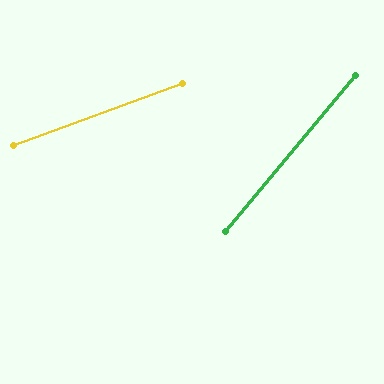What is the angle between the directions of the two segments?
Approximately 30 degrees.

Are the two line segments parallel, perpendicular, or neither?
Neither parallel nor perpendicular — they differ by about 30°.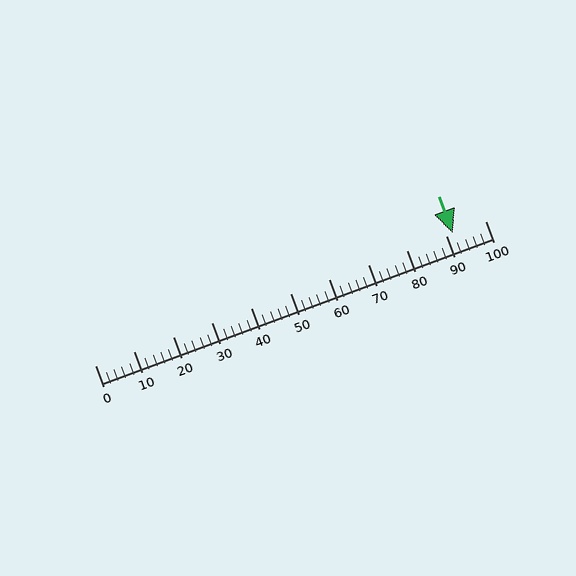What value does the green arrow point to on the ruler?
The green arrow points to approximately 92.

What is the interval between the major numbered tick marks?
The major tick marks are spaced 10 units apart.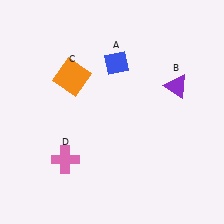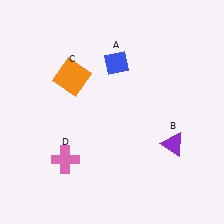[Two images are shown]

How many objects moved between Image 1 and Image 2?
1 object moved between the two images.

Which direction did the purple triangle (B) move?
The purple triangle (B) moved down.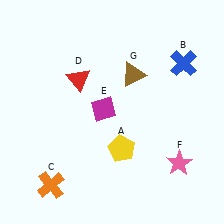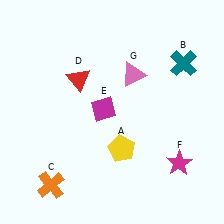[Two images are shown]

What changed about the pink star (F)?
In Image 1, F is pink. In Image 2, it changed to magenta.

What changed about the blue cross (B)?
In Image 1, B is blue. In Image 2, it changed to teal.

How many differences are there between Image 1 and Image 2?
There are 3 differences between the two images.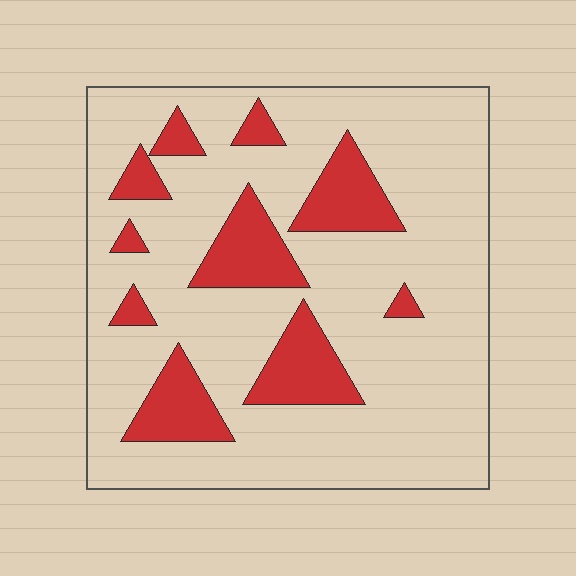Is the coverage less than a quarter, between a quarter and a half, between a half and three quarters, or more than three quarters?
Less than a quarter.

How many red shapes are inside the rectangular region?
10.